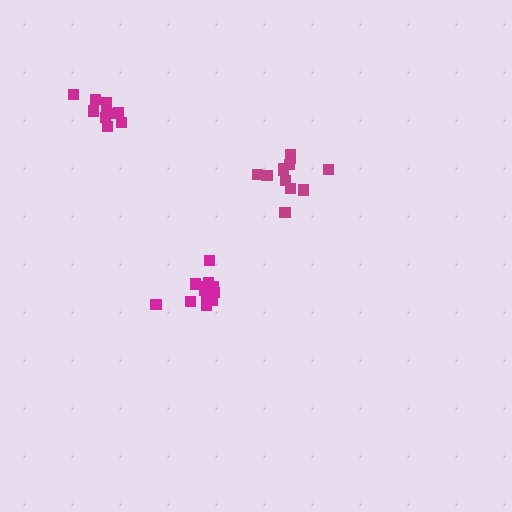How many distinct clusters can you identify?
There are 3 distinct clusters.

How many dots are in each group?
Group 1: 12 dots, Group 2: 10 dots, Group 3: 12 dots (34 total).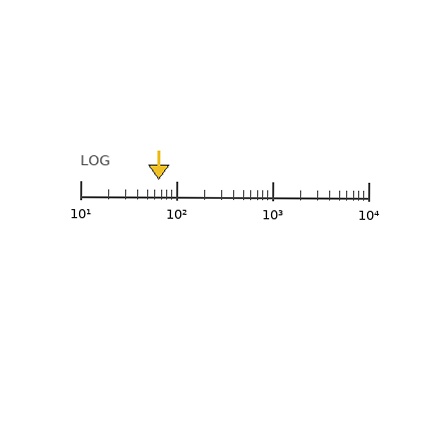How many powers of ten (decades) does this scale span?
The scale spans 3 decades, from 10 to 10000.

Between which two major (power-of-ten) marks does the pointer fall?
The pointer is between 10 and 100.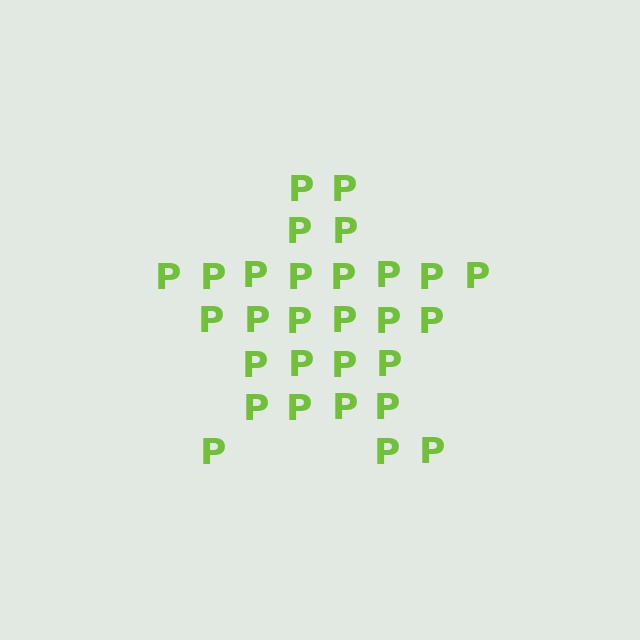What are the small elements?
The small elements are letter P's.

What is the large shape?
The large shape is a star.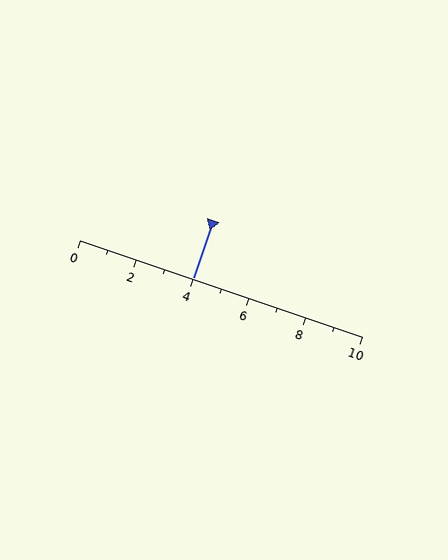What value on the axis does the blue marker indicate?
The marker indicates approximately 4.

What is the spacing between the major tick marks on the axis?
The major ticks are spaced 2 apart.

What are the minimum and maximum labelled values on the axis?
The axis runs from 0 to 10.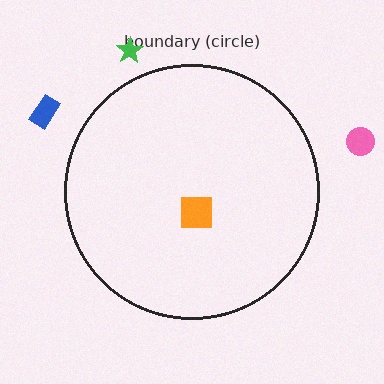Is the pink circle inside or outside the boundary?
Outside.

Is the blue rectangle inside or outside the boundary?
Outside.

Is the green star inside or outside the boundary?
Outside.